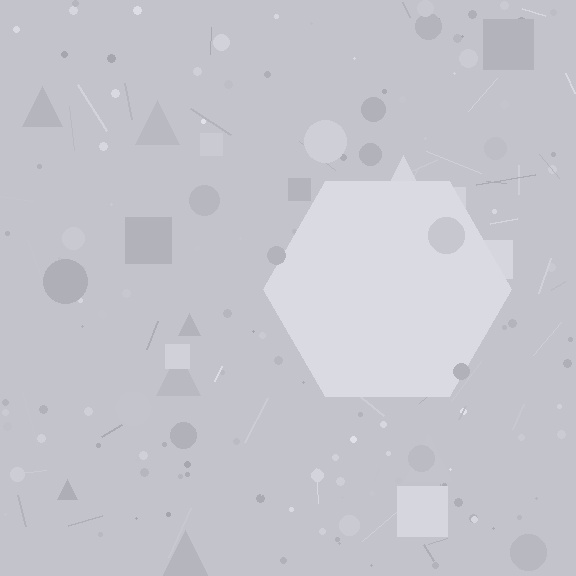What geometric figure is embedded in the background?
A hexagon is embedded in the background.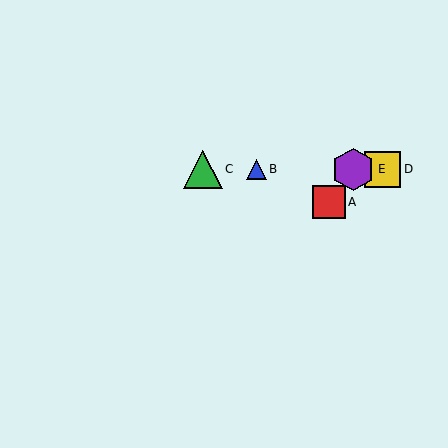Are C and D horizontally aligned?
Yes, both are at y≈169.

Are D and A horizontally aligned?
No, D is at y≈169 and A is at y≈202.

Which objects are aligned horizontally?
Objects B, C, D, E are aligned horizontally.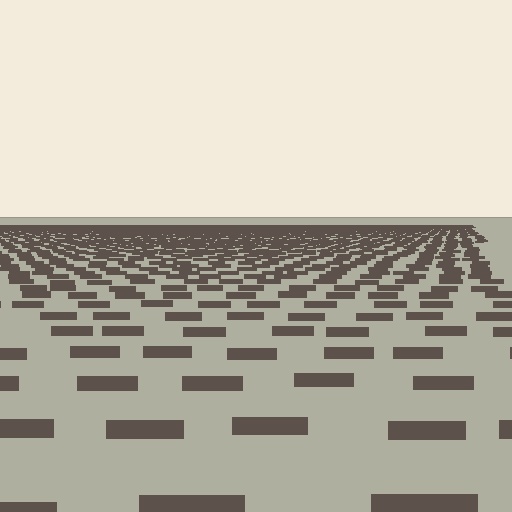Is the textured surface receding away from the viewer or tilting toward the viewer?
The surface is receding away from the viewer. Texture elements get smaller and denser toward the top.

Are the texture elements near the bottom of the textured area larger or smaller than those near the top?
Larger. Near the bottom, elements are closer to the viewer and appear at a bigger on-screen size.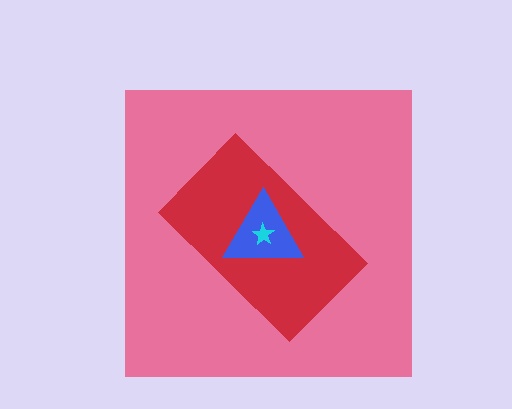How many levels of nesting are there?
4.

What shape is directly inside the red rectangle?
The blue triangle.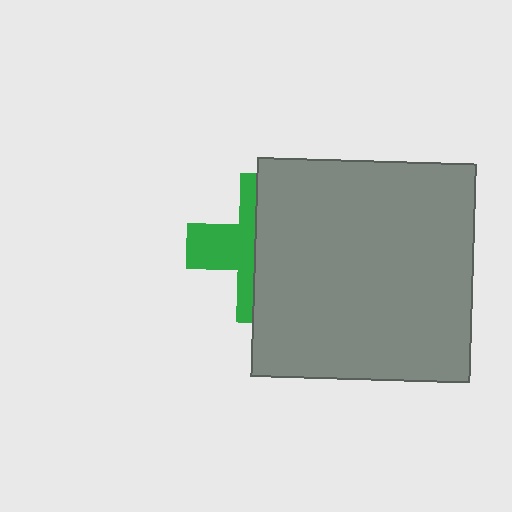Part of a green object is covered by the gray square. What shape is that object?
It is a cross.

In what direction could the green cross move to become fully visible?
The green cross could move left. That would shift it out from behind the gray square entirely.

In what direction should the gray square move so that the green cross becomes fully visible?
The gray square should move right. That is the shortest direction to clear the overlap and leave the green cross fully visible.